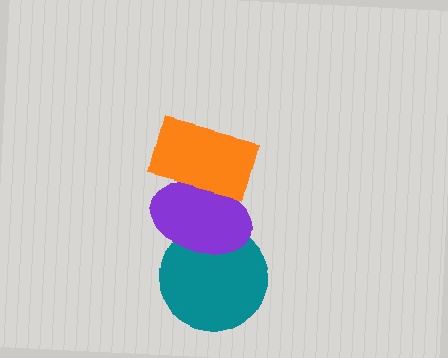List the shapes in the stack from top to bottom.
From top to bottom: the orange rectangle, the purple ellipse, the teal circle.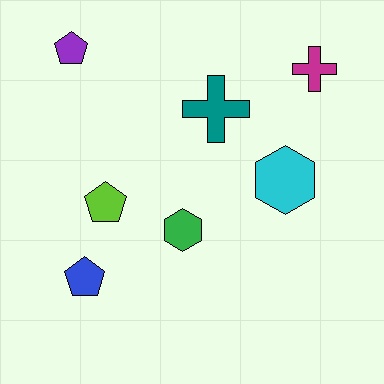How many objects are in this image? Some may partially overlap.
There are 7 objects.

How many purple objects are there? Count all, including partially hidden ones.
There is 1 purple object.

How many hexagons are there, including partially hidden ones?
There are 2 hexagons.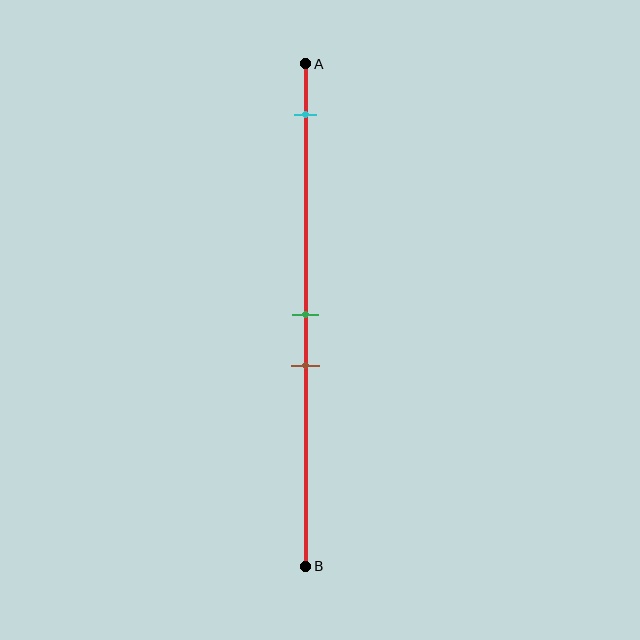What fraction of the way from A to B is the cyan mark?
The cyan mark is approximately 10% (0.1) of the way from A to B.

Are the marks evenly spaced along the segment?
No, the marks are not evenly spaced.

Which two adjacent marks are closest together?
The green and brown marks are the closest adjacent pair.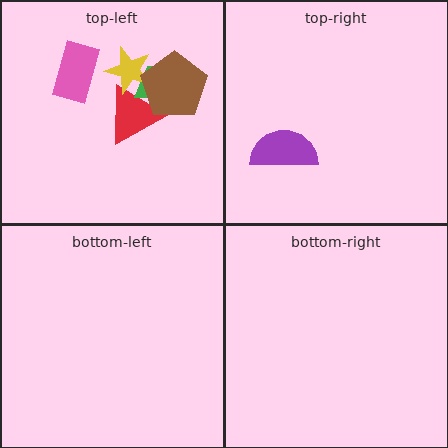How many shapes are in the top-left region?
5.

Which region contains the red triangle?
The top-left region.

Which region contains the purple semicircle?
The top-right region.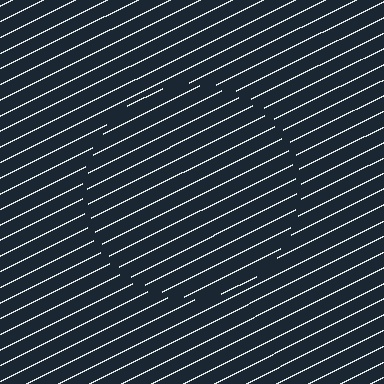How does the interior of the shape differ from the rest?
The interior of the shape contains the same grating, shifted by half a period — the contour is defined by the phase discontinuity where line-ends from the inner and outer gratings abut.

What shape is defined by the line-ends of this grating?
An illusory circle. The interior of the shape contains the same grating, shifted by half a period — the contour is defined by the phase discontinuity where line-ends from the inner and outer gratings abut.